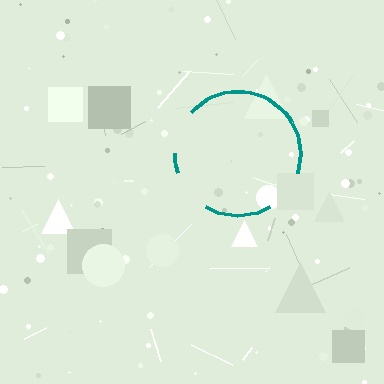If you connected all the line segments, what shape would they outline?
They would outline a circle.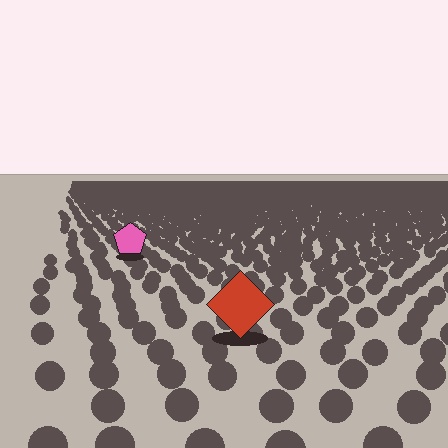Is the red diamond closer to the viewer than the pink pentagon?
Yes. The red diamond is closer — you can tell from the texture gradient: the ground texture is coarser near it.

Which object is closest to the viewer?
The red diamond is closest. The texture marks near it are larger and more spread out.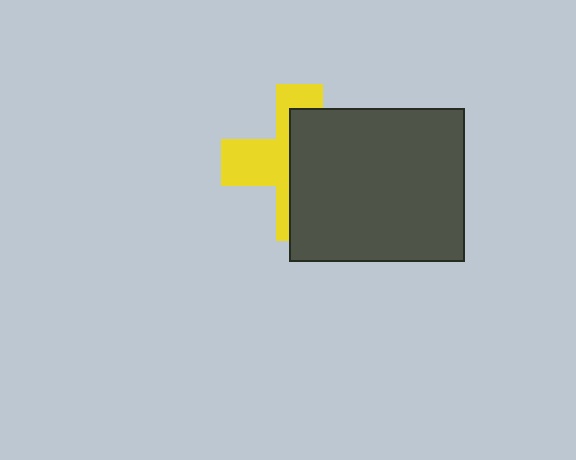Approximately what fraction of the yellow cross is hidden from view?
Roughly 56% of the yellow cross is hidden behind the dark gray rectangle.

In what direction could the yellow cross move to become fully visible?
The yellow cross could move left. That would shift it out from behind the dark gray rectangle entirely.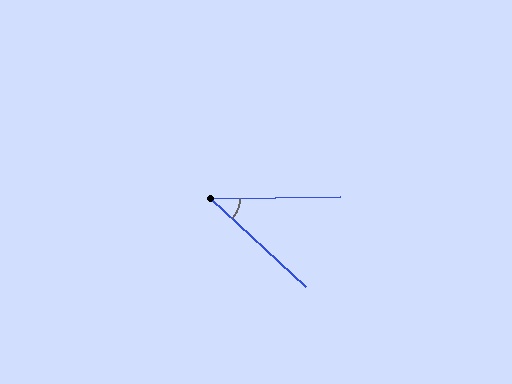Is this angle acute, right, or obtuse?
It is acute.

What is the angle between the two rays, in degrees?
Approximately 44 degrees.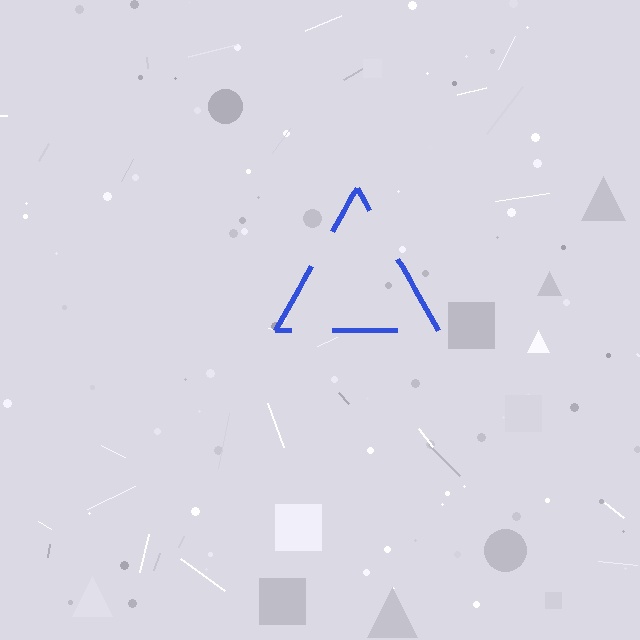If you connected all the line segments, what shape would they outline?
They would outline a triangle.